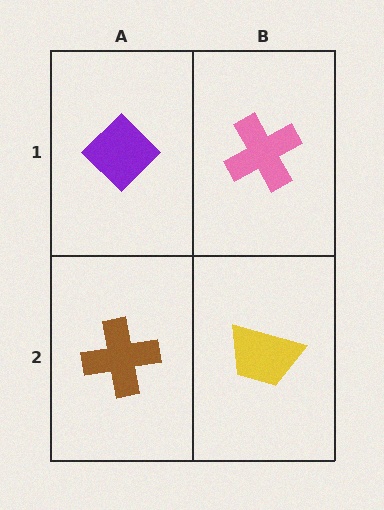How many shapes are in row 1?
2 shapes.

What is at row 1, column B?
A pink cross.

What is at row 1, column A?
A purple diamond.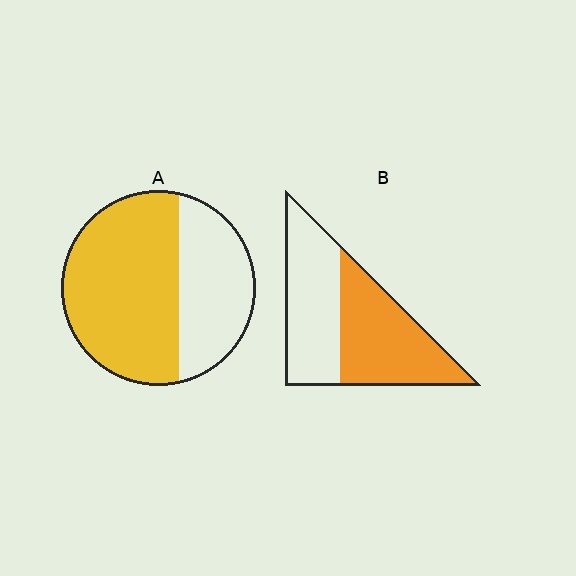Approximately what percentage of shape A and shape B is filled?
A is approximately 65% and B is approximately 50%.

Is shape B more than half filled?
Roughly half.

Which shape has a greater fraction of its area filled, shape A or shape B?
Shape A.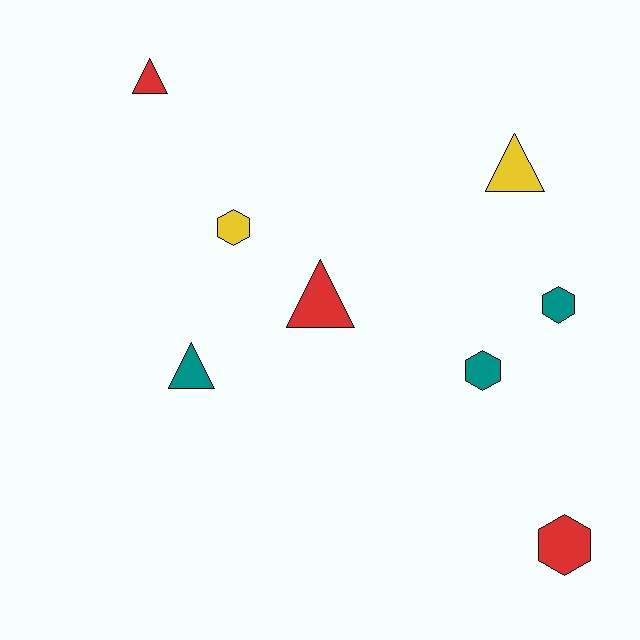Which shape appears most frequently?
Hexagon, with 4 objects.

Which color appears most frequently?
Teal, with 3 objects.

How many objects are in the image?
There are 8 objects.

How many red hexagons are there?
There is 1 red hexagon.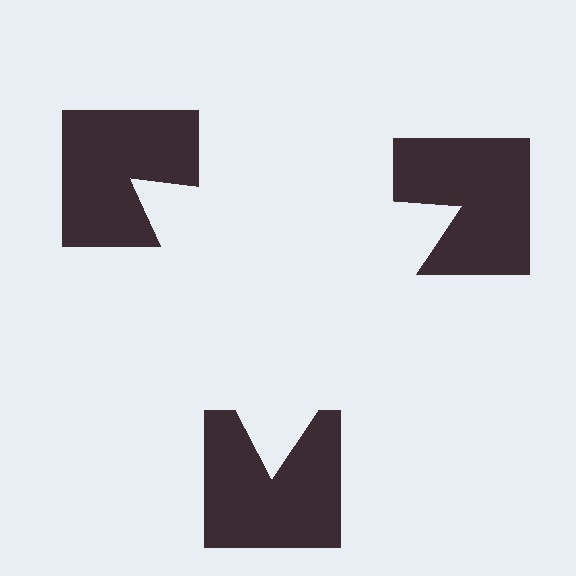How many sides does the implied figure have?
3 sides.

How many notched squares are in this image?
There are 3 — one at each vertex of the illusory triangle.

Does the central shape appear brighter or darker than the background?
It typically appears slightly brighter than the background, even though no actual brightness change is drawn.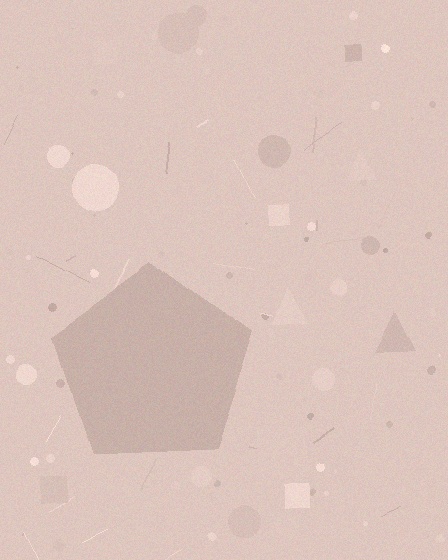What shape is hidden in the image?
A pentagon is hidden in the image.